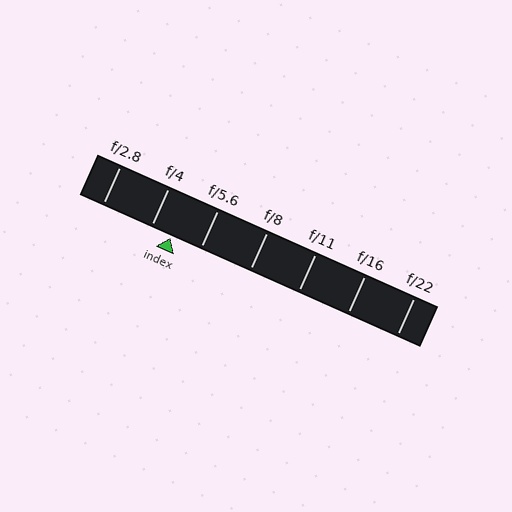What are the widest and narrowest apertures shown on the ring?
The widest aperture shown is f/2.8 and the narrowest is f/22.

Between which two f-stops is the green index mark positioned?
The index mark is between f/4 and f/5.6.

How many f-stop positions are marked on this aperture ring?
There are 7 f-stop positions marked.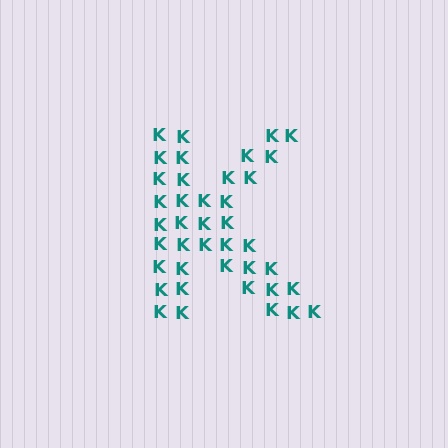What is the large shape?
The large shape is the letter K.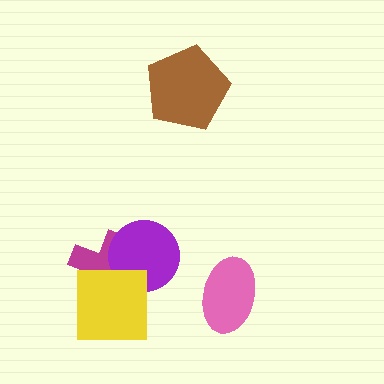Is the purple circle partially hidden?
Yes, it is partially covered by another shape.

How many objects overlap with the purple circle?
2 objects overlap with the purple circle.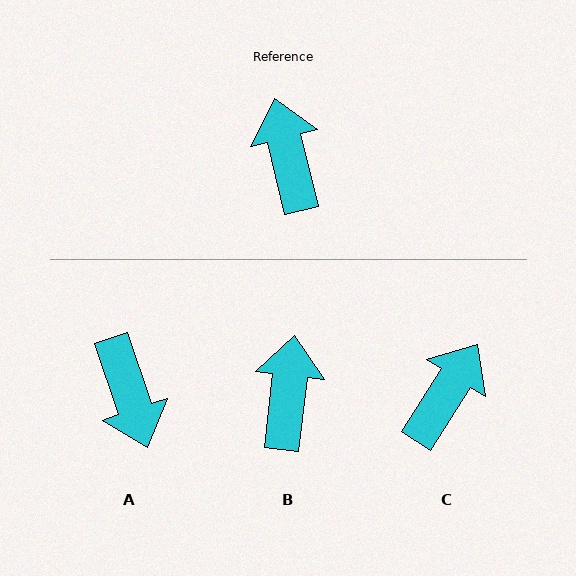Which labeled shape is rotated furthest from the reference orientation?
A, about 175 degrees away.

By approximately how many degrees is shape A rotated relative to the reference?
Approximately 175 degrees clockwise.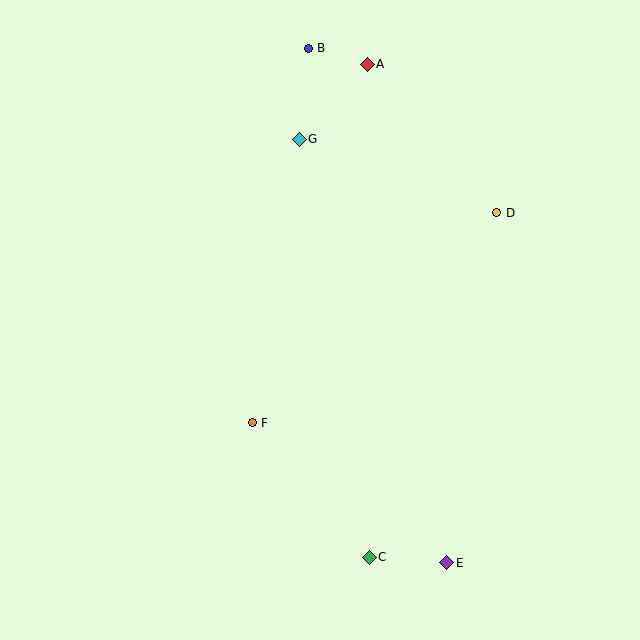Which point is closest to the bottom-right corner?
Point E is closest to the bottom-right corner.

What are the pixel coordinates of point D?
Point D is at (497, 213).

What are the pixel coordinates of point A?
Point A is at (367, 64).